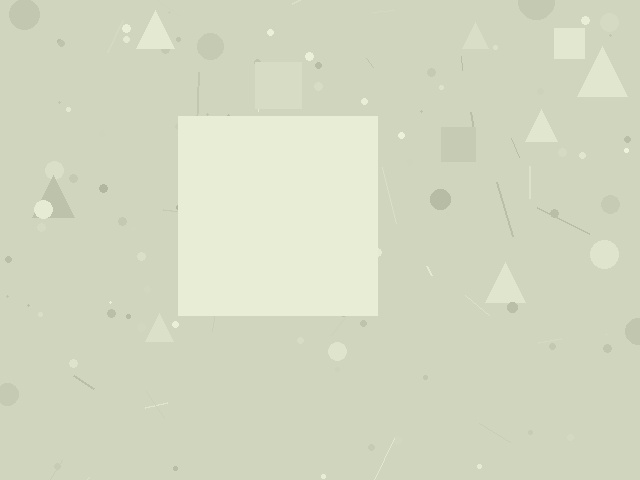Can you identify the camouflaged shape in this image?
The camouflaged shape is a square.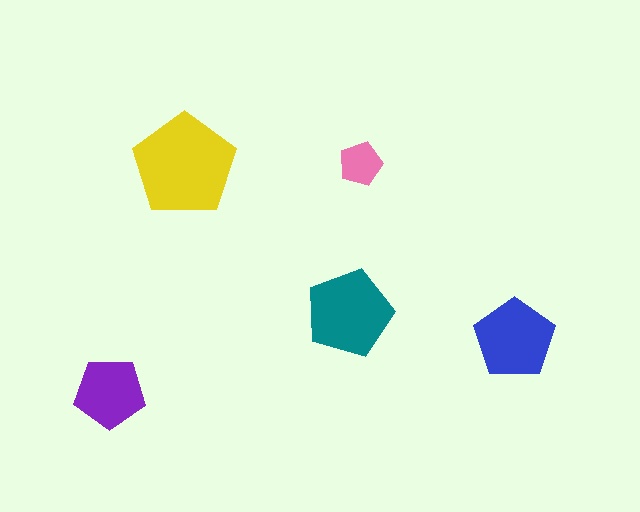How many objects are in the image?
There are 5 objects in the image.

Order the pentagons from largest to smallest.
the yellow one, the teal one, the blue one, the purple one, the pink one.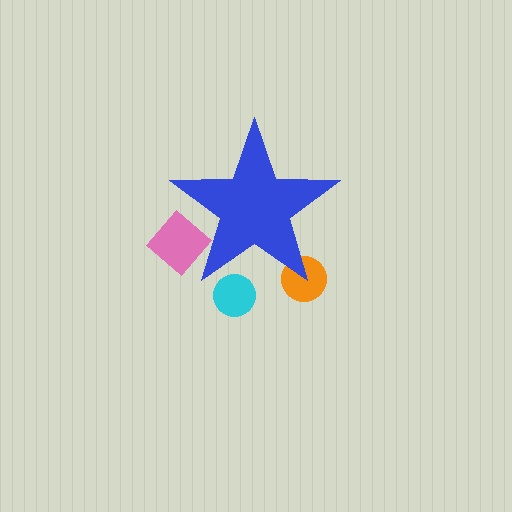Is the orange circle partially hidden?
Yes, the orange circle is partially hidden behind the blue star.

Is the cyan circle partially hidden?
Yes, the cyan circle is partially hidden behind the blue star.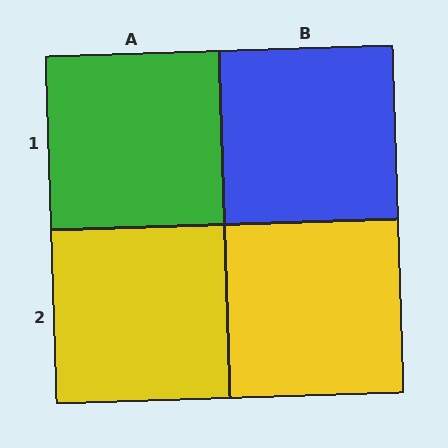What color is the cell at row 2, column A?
Yellow.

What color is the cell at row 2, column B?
Yellow.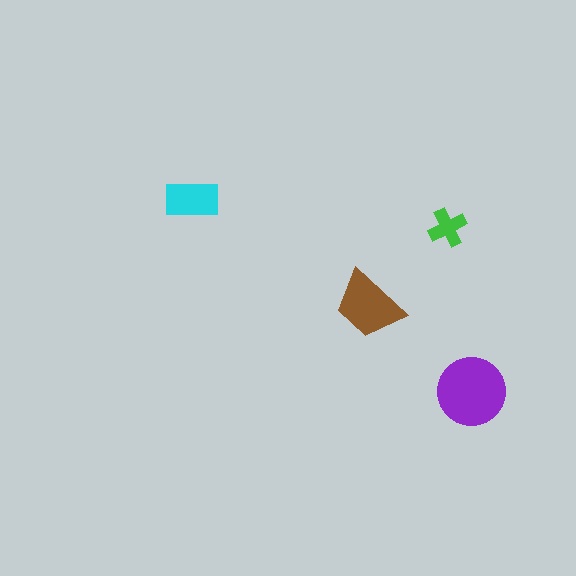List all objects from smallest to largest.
The green cross, the cyan rectangle, the brown trapezoid, the purple circle.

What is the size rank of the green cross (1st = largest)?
4th.